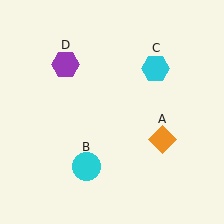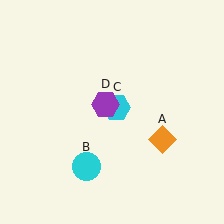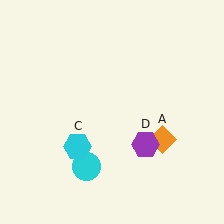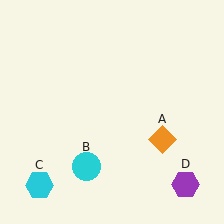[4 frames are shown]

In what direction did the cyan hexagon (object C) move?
The cyan hexagon (object C) moved down and to the left.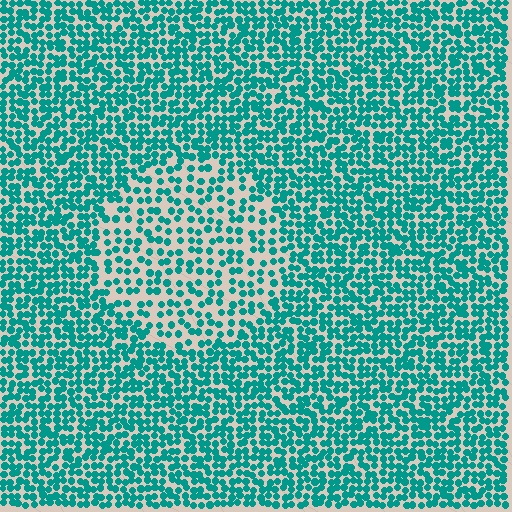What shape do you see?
I see a circle.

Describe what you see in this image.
The image contains small teal elements arranged at two different densities. A circle-shaped region is visible where the elements are less densely packed than the surrounding area.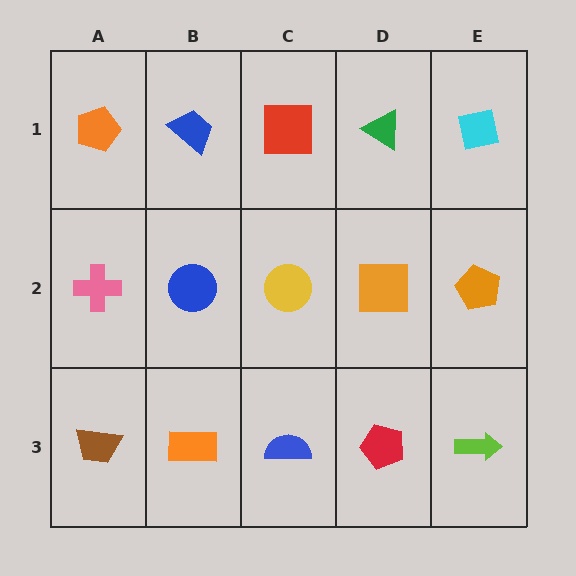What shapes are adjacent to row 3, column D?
An orange square (row 2, column D), a blue semicircle (row 3, column C), a lime arrow (row 3, column E).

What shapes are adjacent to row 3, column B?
A blue circle (row 2, column B), a brown trapezoid (row 3, column A), a blue semicircle (row 3, column C).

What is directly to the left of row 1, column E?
A green triangle.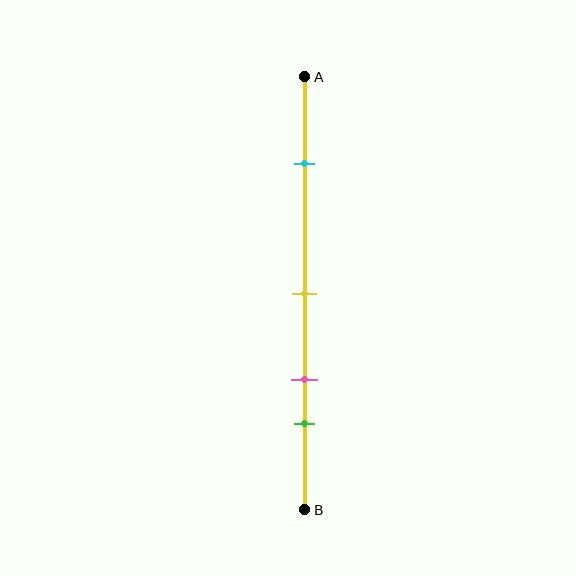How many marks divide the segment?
There are 4 marks dividing the segment.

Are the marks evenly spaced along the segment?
No, the marks are not evenly spaced.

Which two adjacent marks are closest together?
The pink and green marks are the closest adjacent pair.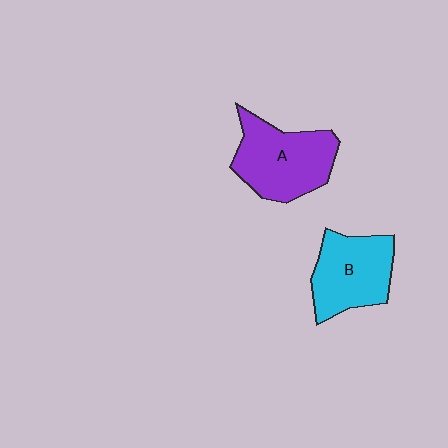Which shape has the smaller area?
Shape B (cyan).